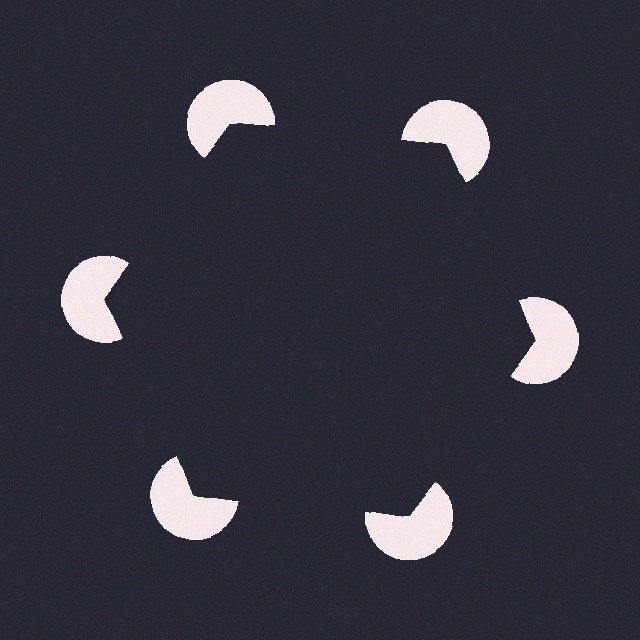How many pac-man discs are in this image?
There are 6 — one at each vertex of the illusory hexagon.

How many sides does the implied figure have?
6 sides.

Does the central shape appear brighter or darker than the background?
It typically appears slightly darker than the background, even though no actual brightness change is drawn.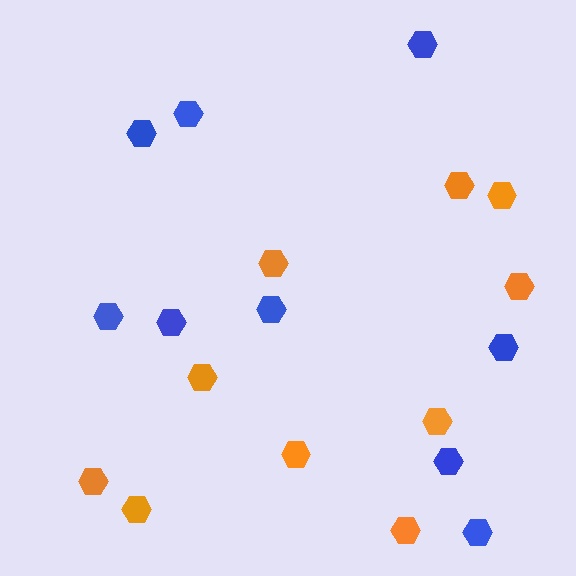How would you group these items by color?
There are 2 groups: one group of blue hexagons (9) and one group of orange hexagons (10).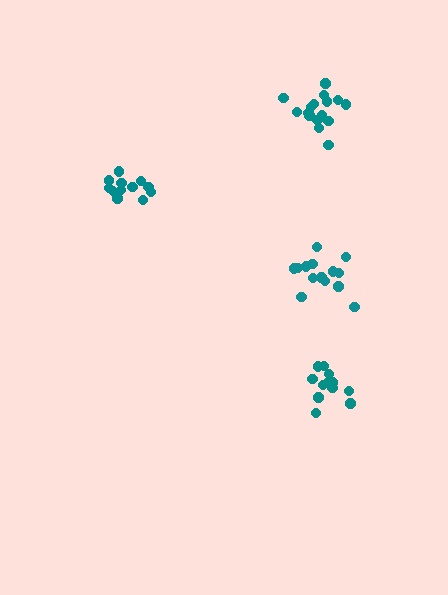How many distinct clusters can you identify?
There are 4 distinct clusters.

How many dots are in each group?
Group 1: 14 dots, Group 2: 12 dots, Group 3: 16 dots, Group 4: 14 dots (56 total).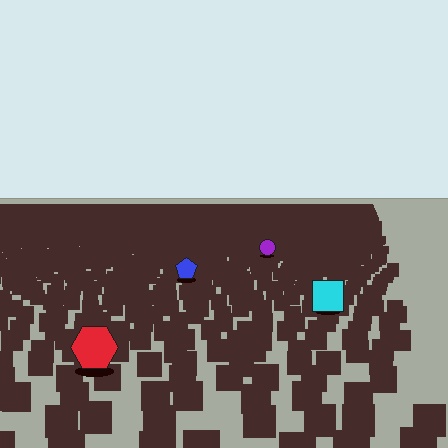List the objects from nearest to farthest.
From nearest to farthest: the red hexagon, the cyan square, the blue pentagon, the purple circle.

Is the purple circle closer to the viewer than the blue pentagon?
No. The blue pentagon is closer — you can tell from the texture gradient: the ground texture is coarser near it.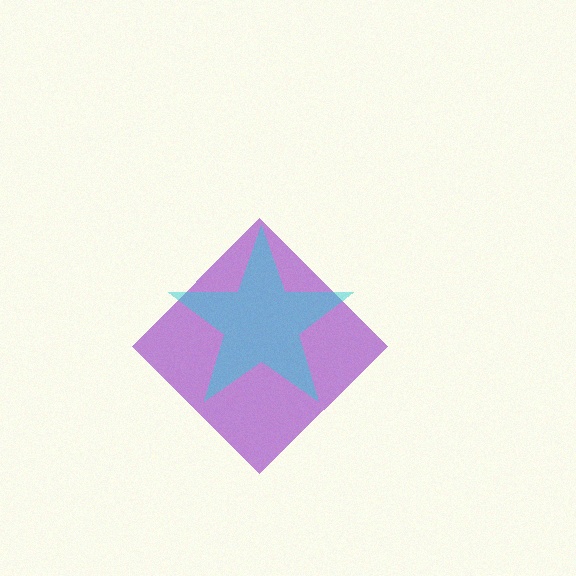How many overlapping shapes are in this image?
There are 2 overlapping shapes in the image.